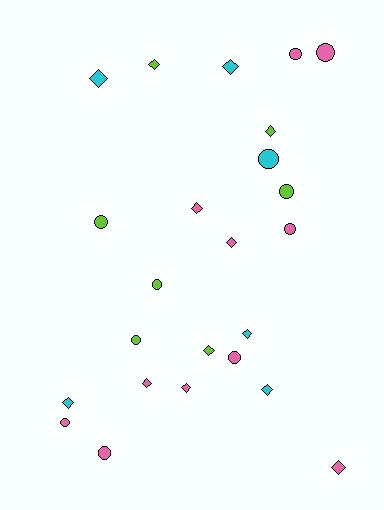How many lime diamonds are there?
There are 3 lime diamonds.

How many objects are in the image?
There are 24 objects.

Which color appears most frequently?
Pink, with 11 objects.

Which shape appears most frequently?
Diamond, with 13 objects.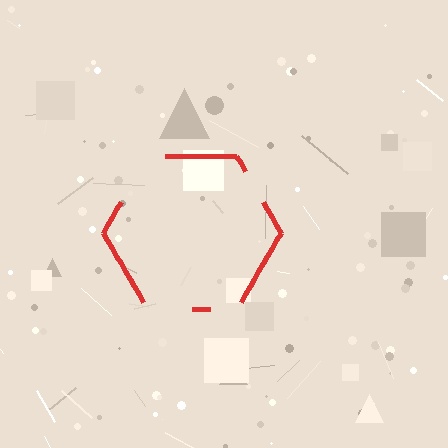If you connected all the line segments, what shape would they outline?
They would outline a hexagon.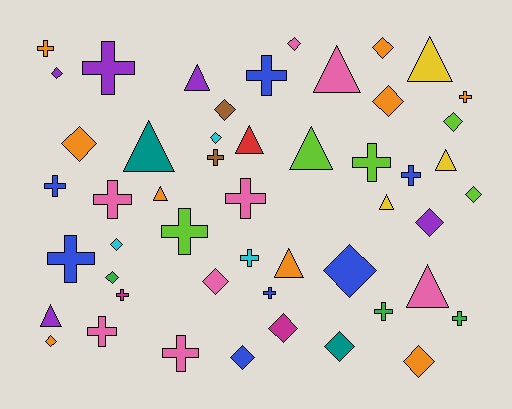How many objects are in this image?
There are 50 objects.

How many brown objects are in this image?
There are 2 brown objects.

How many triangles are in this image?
There are 12 triangles.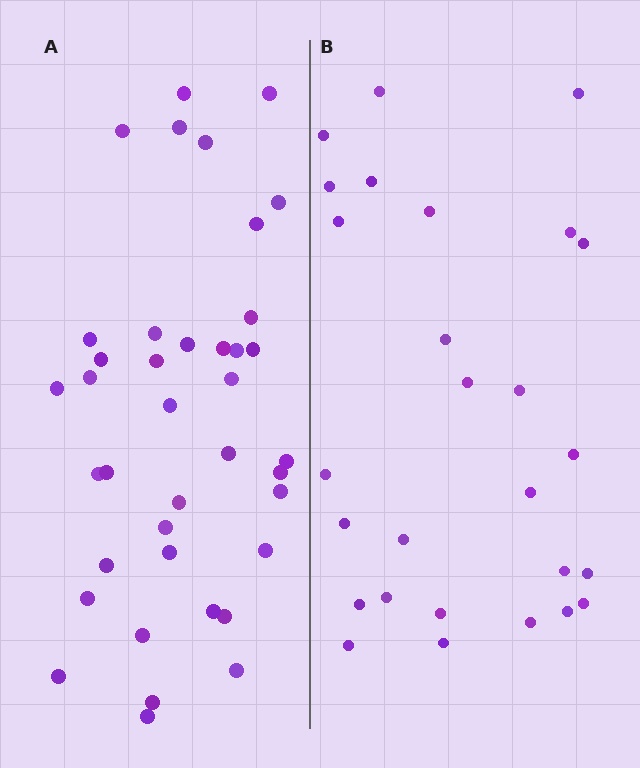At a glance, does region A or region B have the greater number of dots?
Region A (the left region) has more dots.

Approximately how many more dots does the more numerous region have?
Region A has roughly 12 or so more dots than region B.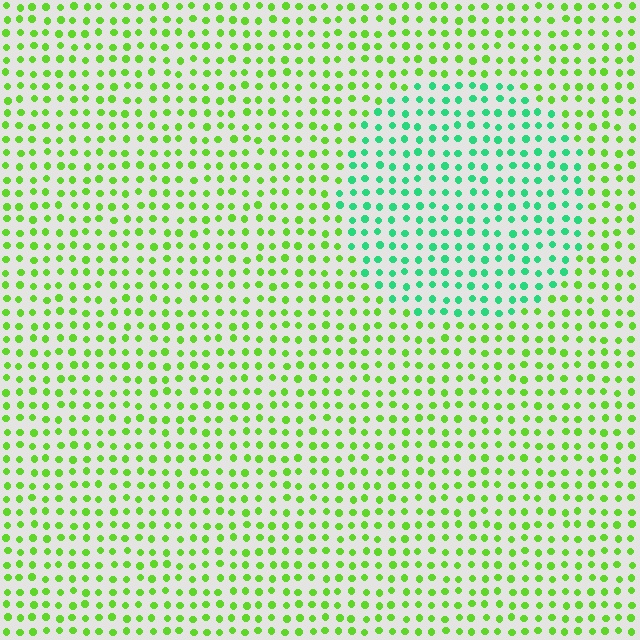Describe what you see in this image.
The image is filled with small lime elements in a uniform arrangement. A circle-shaped region is visible where the elements are tinted to a slightly different hue, forming a subtle color boundary.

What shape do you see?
I see a circle.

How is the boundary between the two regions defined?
The boundary is defined purely by a slight shift in hue (about 47 degrees). Spacing, size, and orientation are identical on both sides.